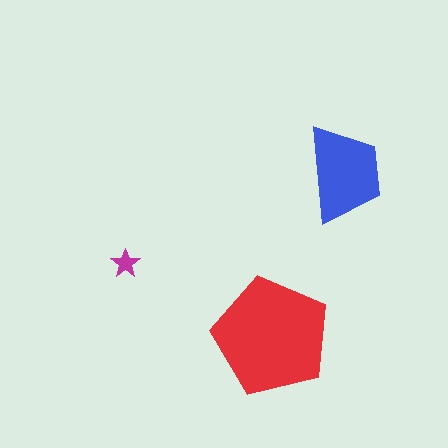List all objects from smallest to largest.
The magenta star, the blue trapezoid, the red pentagon.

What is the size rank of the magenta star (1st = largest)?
3rd.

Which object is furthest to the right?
The blue trapezoid is rightmost.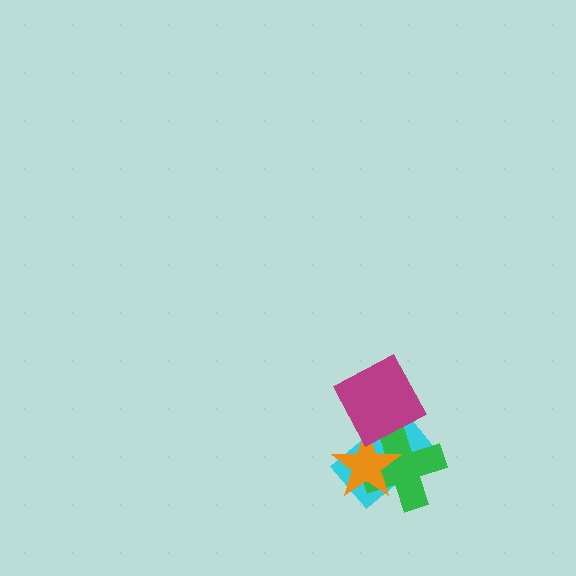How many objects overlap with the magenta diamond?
3 objects overlap with the magenta diamond.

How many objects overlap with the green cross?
3 objects overlap with the green cross.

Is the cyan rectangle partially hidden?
Yes, it is partially covered by another shape.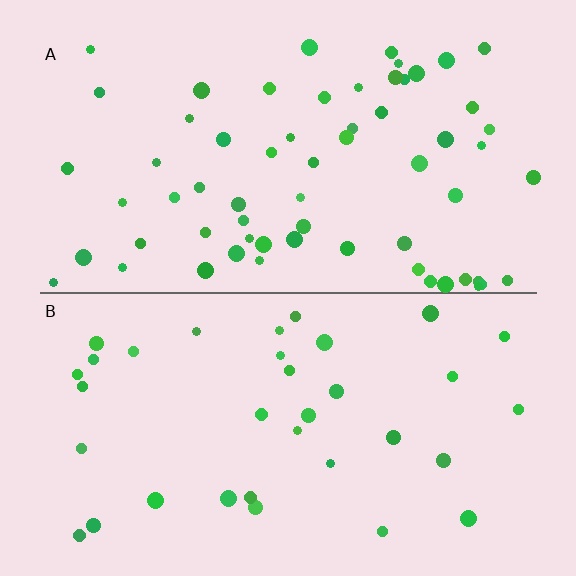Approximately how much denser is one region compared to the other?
Approximately 1.8× — region A over region B.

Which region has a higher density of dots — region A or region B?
A (the top).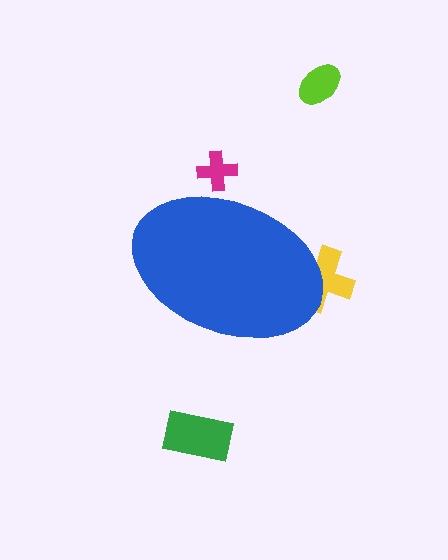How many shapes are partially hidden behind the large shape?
2 shapes are partially hidden.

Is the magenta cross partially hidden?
Yes, the magenta cross is partially hidden behind the blue ellipse.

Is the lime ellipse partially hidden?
No, the lime ellipse is fully visible.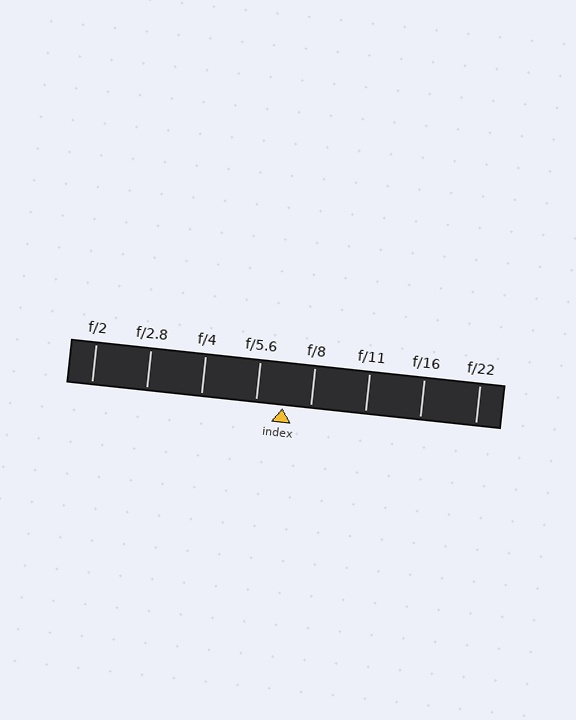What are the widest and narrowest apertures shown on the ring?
The widest aperture shown is f/2 and the narrowest is f/22.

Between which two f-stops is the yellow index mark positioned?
The index mark is between f/5.6 and f/8.